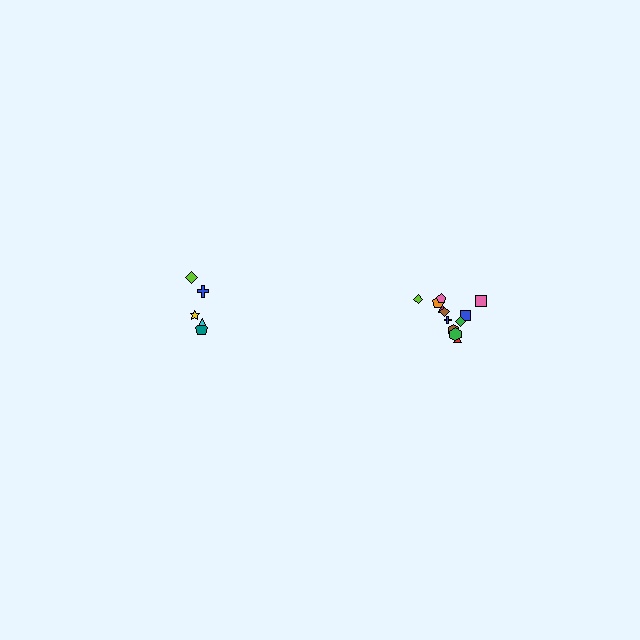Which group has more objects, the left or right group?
The right group.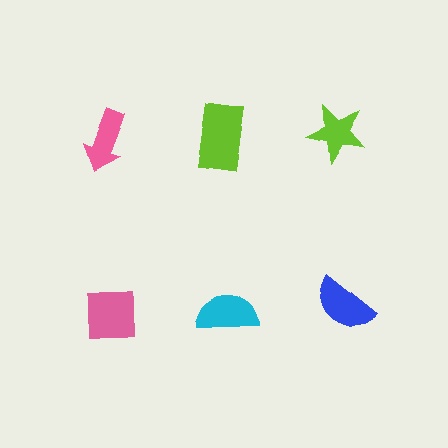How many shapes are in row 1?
3 shapes.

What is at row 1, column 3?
A lime star.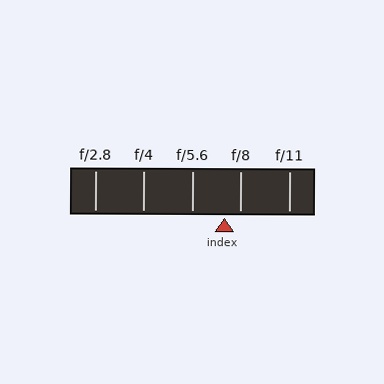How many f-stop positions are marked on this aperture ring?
There are 5 f-stop positions marked.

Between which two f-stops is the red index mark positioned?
The index mark is between f/5.6 and f/8.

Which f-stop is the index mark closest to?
The index mark is closest to f/8.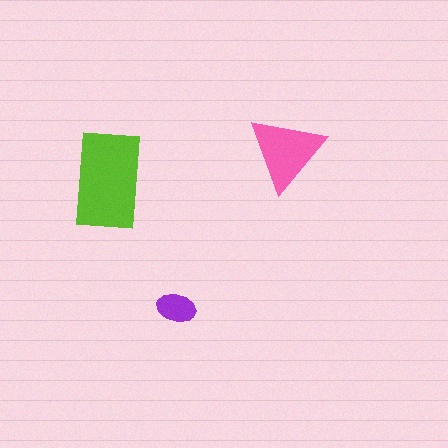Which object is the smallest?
The purple ellipse.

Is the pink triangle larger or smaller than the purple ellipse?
Larger.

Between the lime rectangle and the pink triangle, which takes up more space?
The lime rectangle.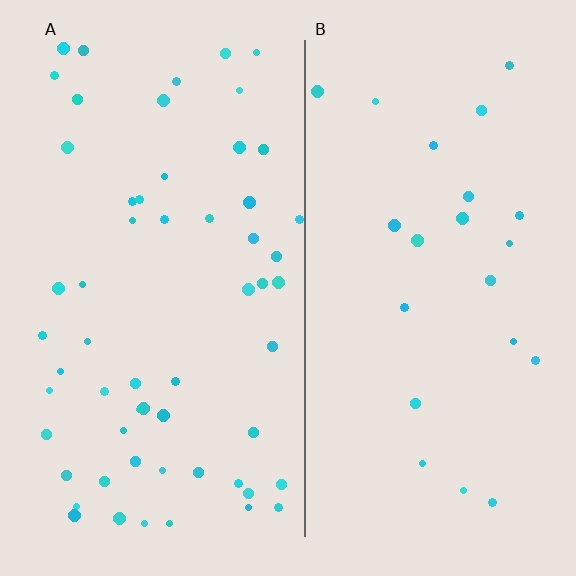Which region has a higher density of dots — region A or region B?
A (the left).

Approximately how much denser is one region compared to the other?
Approximately 2.6× — region A over region B.